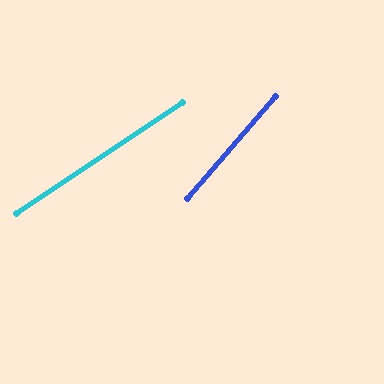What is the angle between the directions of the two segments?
Approximately 15 degrees.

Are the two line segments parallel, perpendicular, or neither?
Neither parallel nor perpendicular — they differ by about 15°.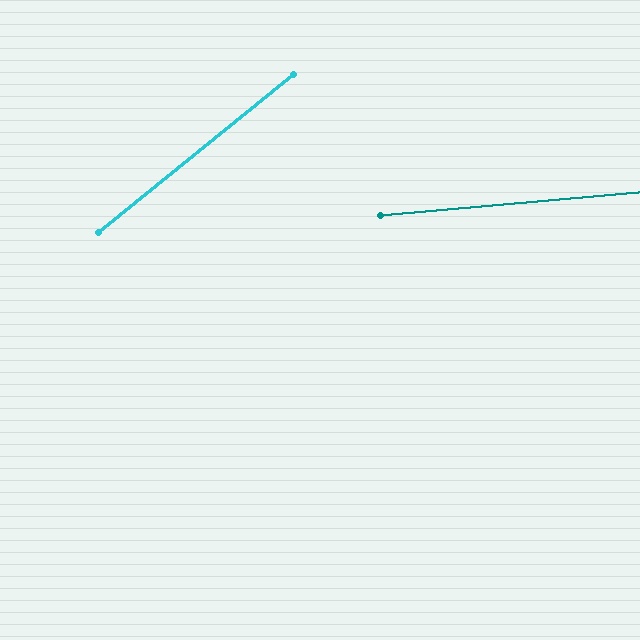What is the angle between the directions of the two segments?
Approximately 34 degrees.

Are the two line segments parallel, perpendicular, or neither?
Neither parallel nor perpendicular — they differ by about 34°.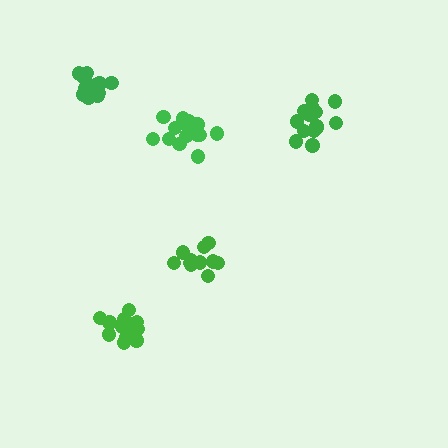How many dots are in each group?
Group 1: 13 dots, Group 2: 14 dots, Group 3: 11 dots, Group 4: 17 dots, Group 5: 12 dots (67 total).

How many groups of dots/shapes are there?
There are 5 groups.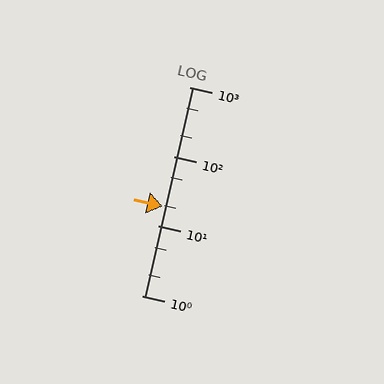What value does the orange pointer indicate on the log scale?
The pointer indicates approximately 19.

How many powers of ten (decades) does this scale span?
The scale spans 3 decades, from 1 to 1000.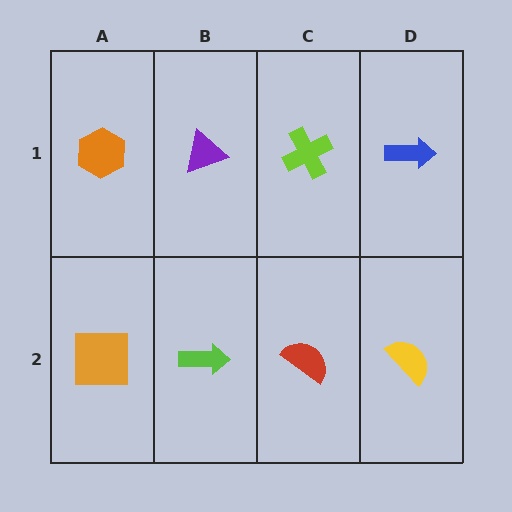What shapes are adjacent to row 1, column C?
A red semicircle (row 2, column C), a purple triangle (row 1, column B), a blue arrow (row 1, column D).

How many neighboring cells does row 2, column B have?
3.